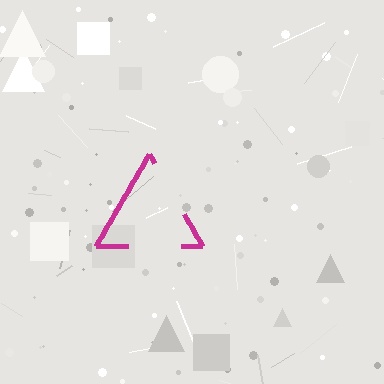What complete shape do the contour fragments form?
The contour fragments form a triangle.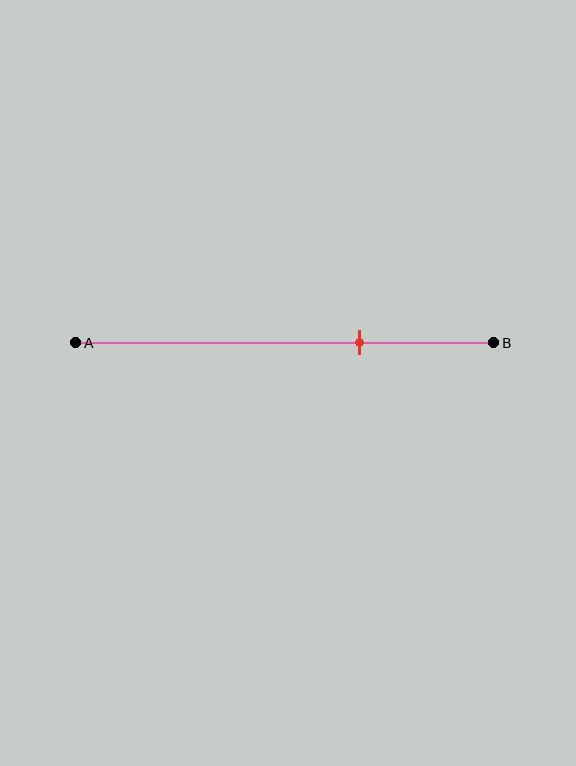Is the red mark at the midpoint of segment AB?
No, the mark is at about 70% from A, not at the 50% midpoint.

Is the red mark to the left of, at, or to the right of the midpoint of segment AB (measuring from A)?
The red mark is to the right of the midpoint of segment AB.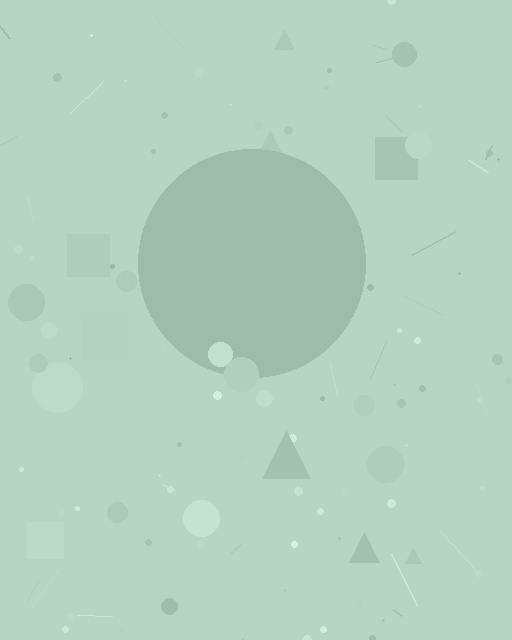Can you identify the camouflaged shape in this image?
The camouflaged shape is a circle.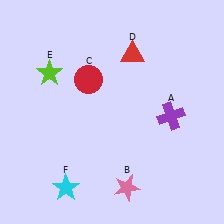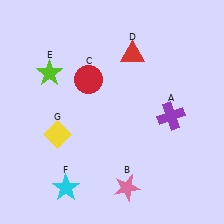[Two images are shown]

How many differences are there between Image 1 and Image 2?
There is 1 difference between the two images.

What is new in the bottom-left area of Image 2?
A yellow diamond (G) was added in the bottom-left area of Image 2.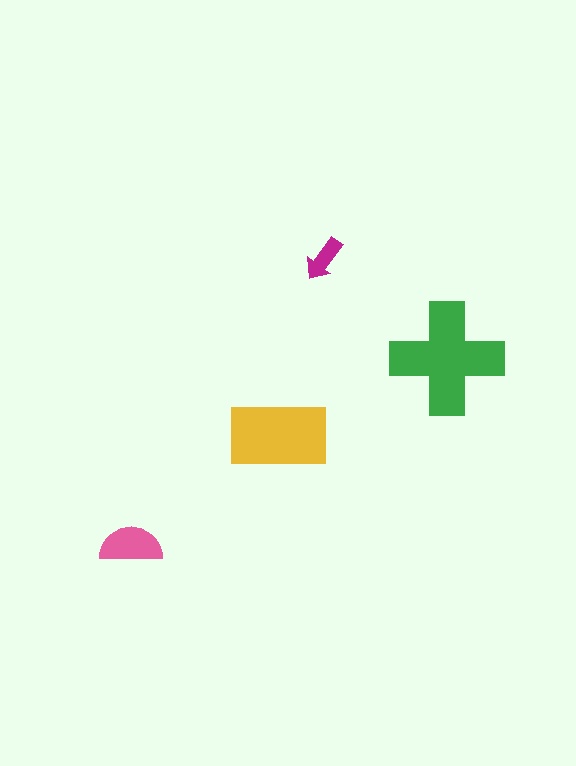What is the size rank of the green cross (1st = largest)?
1st.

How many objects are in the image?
There are 4 objects in the image.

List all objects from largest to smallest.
The green cross, the yellow rectangle, the pink semicircle, the magenta arrow.